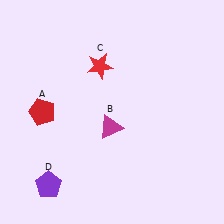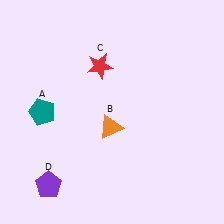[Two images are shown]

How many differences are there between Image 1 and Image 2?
There are 2 differences between the two images.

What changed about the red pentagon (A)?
In Image 1, A is red. In Image 2, it changed to teal.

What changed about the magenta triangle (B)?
In Image 1, B is magenta. In Image 2, it changed to orange.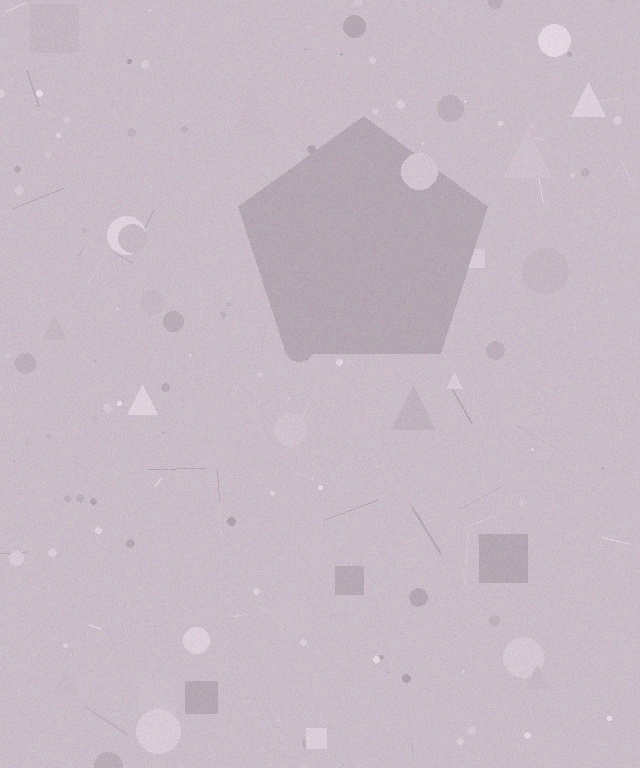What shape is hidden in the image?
A pentagon is hidden in the image.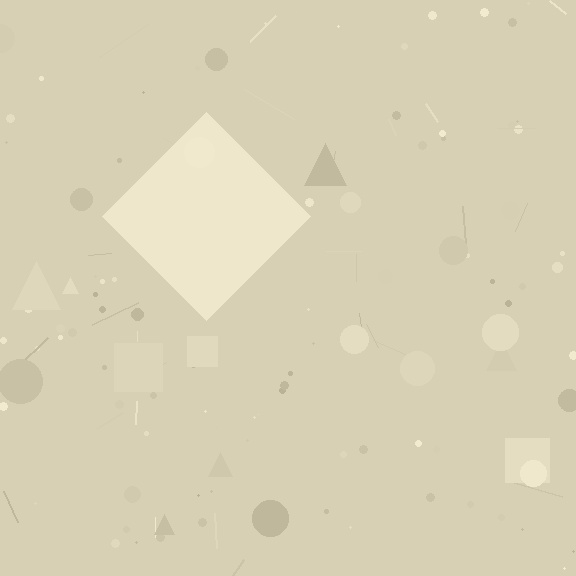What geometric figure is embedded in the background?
A diamond is embedded in the background.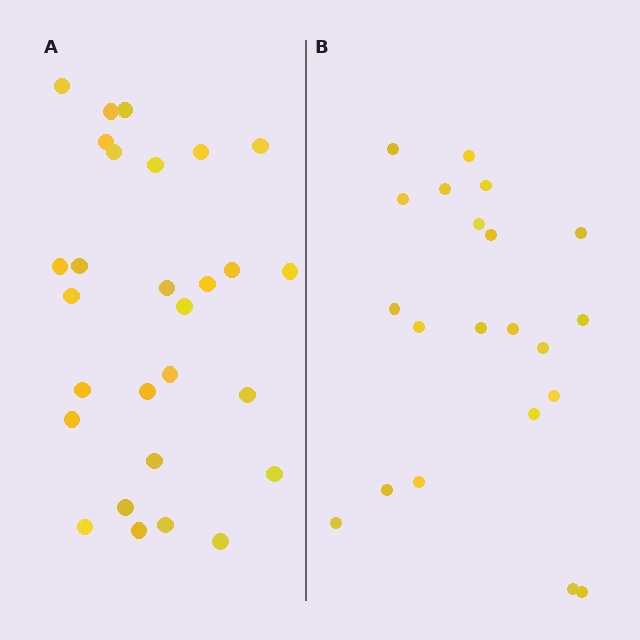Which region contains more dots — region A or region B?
Region A (the left region) has more dots.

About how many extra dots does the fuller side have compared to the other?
Region A has roughly 8 or so more dots than region B.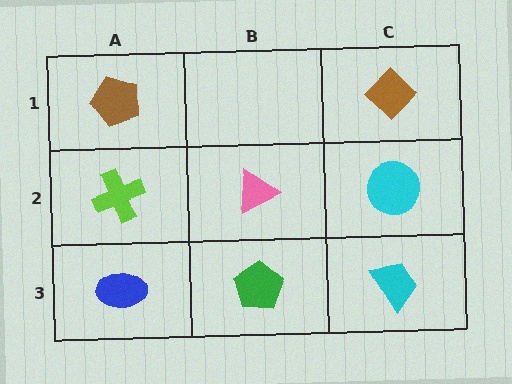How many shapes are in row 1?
2 shapes.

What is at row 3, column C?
A cyan trapezoid.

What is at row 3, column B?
A green pentagon.